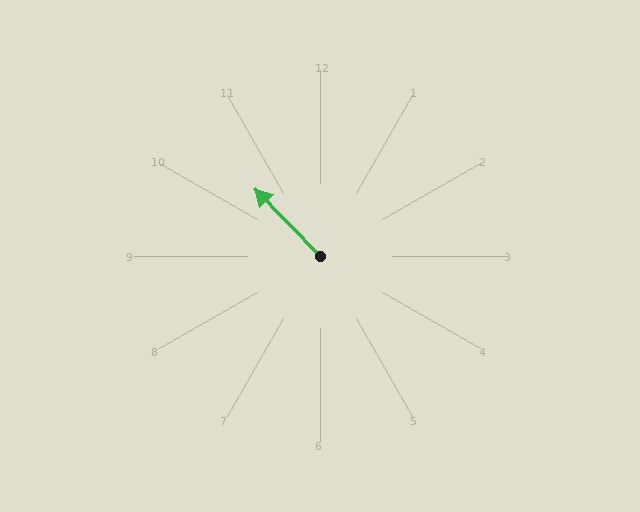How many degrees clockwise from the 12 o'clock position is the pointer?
Approximately 316 degrees.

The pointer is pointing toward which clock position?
Roughly 11 o'clock.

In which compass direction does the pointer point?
Northwest.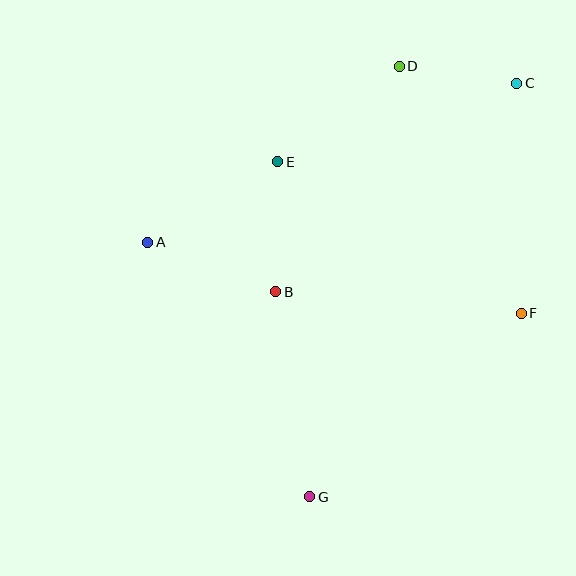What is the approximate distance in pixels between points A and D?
The distance between A and D is approximately 307 pixels.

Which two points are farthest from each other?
Points C and G are farthest from each other.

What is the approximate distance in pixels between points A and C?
The distance between A and C is approximately 402 pixels.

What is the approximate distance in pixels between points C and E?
The distance between C and E is approximately 252 pixels.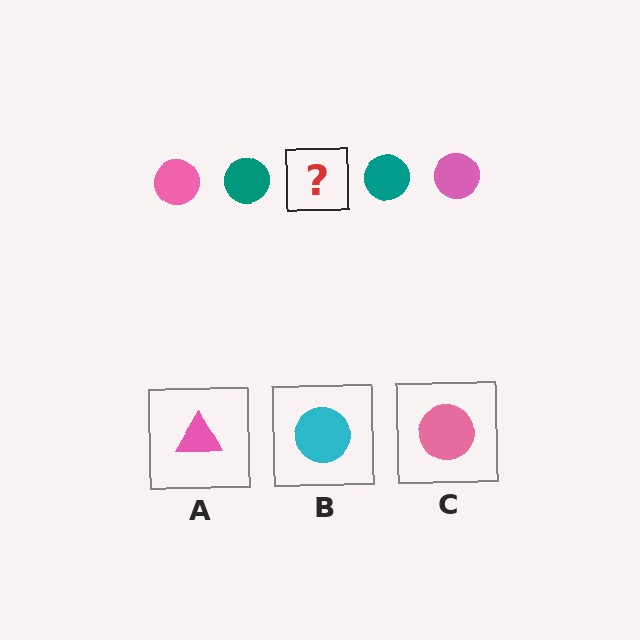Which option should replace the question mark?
Option C.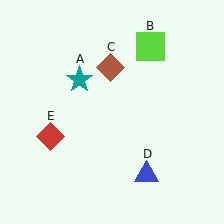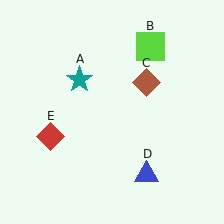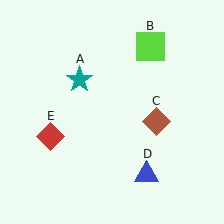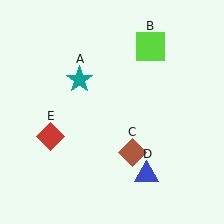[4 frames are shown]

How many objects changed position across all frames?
1 object changed position: brown diamond (object C).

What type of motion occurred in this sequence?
The brown diamond (object C) rotated clockwise around the center of the scene.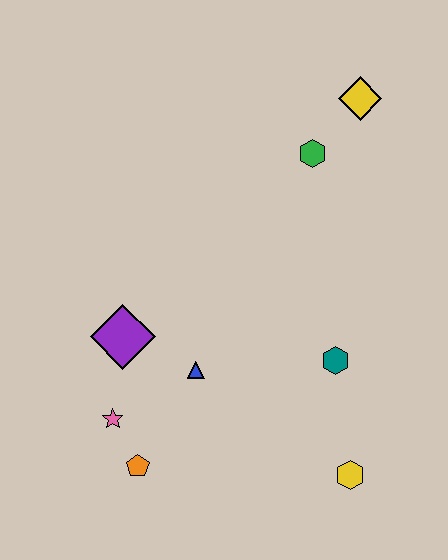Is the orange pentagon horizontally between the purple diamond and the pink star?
No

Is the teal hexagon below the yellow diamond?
Yes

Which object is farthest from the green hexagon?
The orange pentagon is farthest from the green hexagon.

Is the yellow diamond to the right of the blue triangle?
Yes